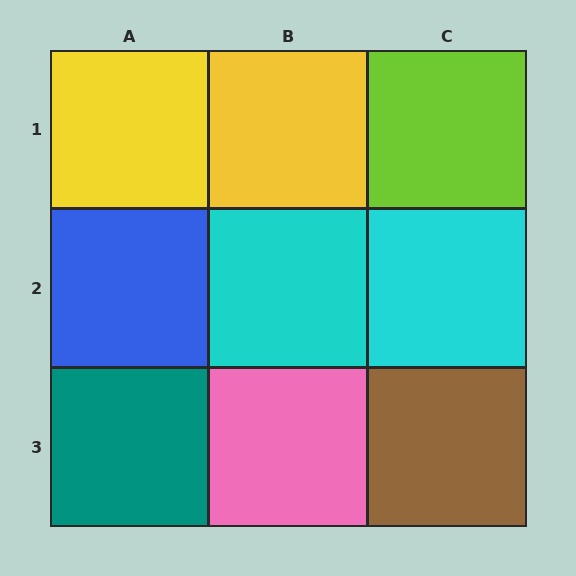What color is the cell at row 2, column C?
Cyan.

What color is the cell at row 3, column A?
Teal.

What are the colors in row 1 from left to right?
Yellow, yellow, lime.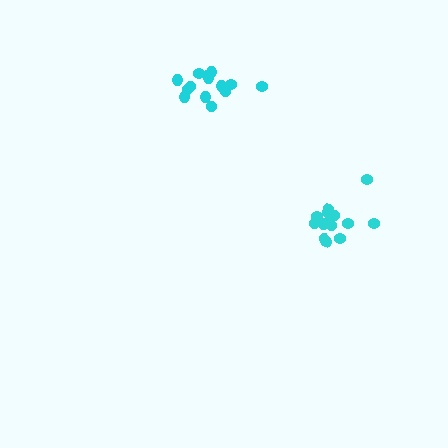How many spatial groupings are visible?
There are 2 spatial groupings.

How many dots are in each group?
Group 1: 15 dots, Group 2: 14 dots (29 total).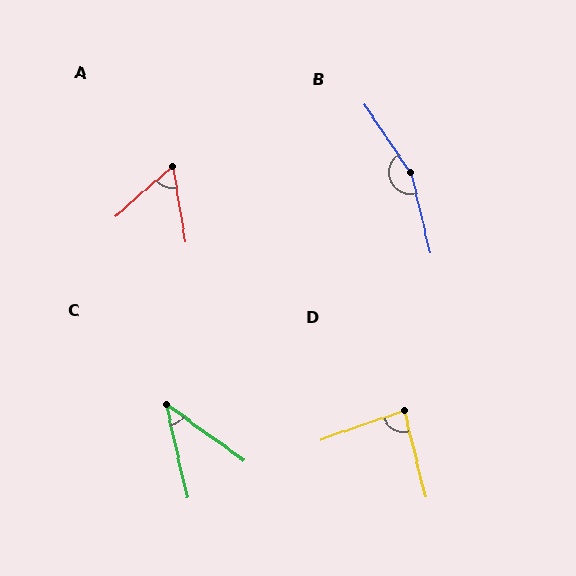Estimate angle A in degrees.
Approximately 58 degrees.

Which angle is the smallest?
C, at approximately 41 degrees.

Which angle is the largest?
B, at approximately 160 degrees.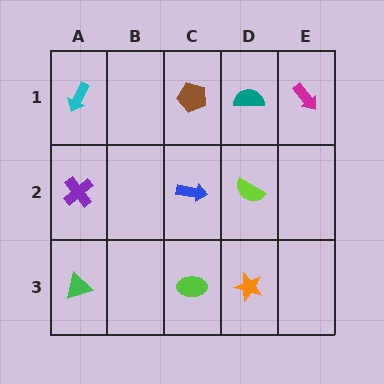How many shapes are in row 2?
3 shapes.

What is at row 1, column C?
A brown pentagon.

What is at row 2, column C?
A blue arrow.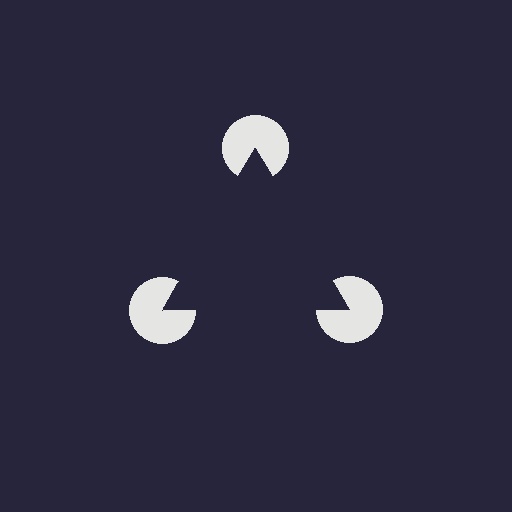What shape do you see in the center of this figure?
An illusory triangle — its edges are inferred from the aligned wedge cuts in the pac-man discs, not physically drawn.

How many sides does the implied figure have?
3 sides.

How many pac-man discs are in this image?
There are 3 — one at each vertex of the illusory triangle.